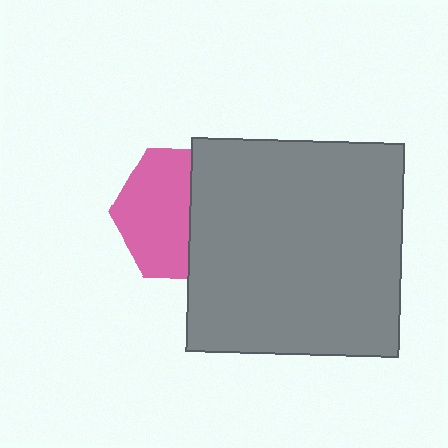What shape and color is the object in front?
The object in front is a gray square.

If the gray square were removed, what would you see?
You would see the complete pink hexagon.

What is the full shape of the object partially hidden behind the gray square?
The partially hidden object is a pink hexagon.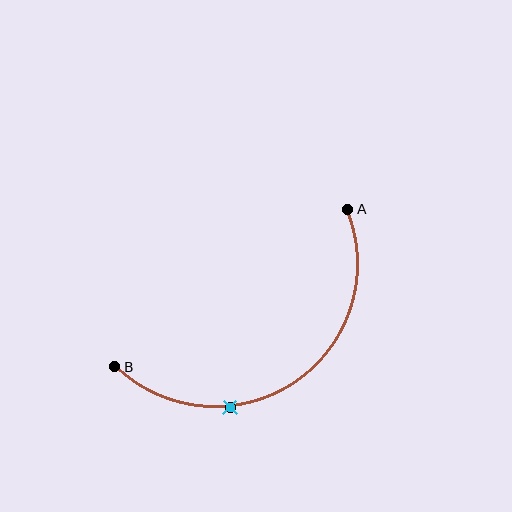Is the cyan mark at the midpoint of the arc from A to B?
No. The cyan mark lies on the arc but is closer to endpoint B. The arc midpoint would be at the point on the curve equidistant along the arc from both A and B.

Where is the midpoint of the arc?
The arc midpoint is the point on the curve farthest from the straight line joining A and B. It sits below and to the right of that line.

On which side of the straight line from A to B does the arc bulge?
The arc bulges below and to the right of the straight line connecting A and B.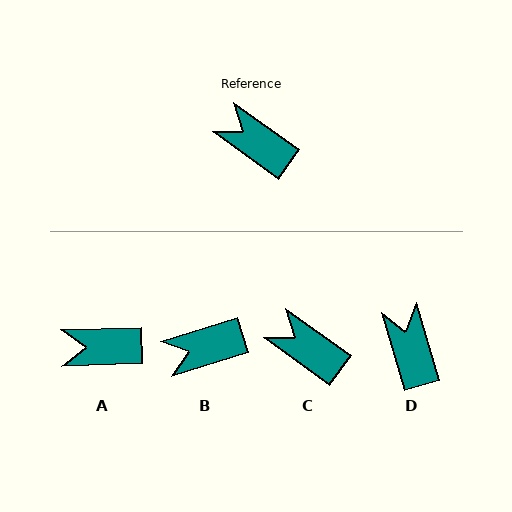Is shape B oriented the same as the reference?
No, it is off by about 53 degrees.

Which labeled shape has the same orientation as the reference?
C.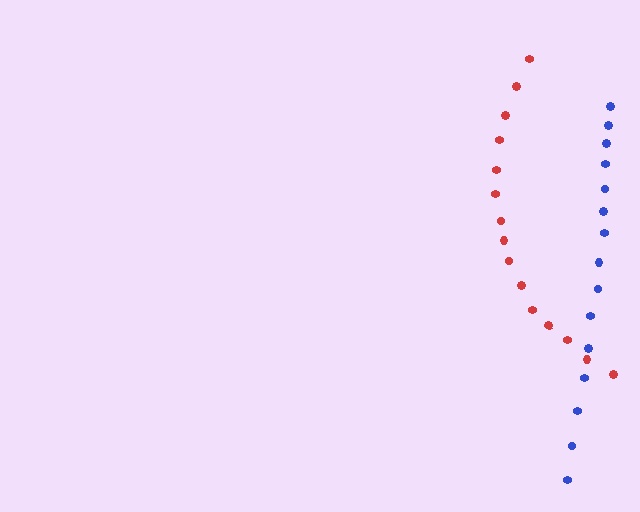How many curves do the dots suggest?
There are 2 distinct paths.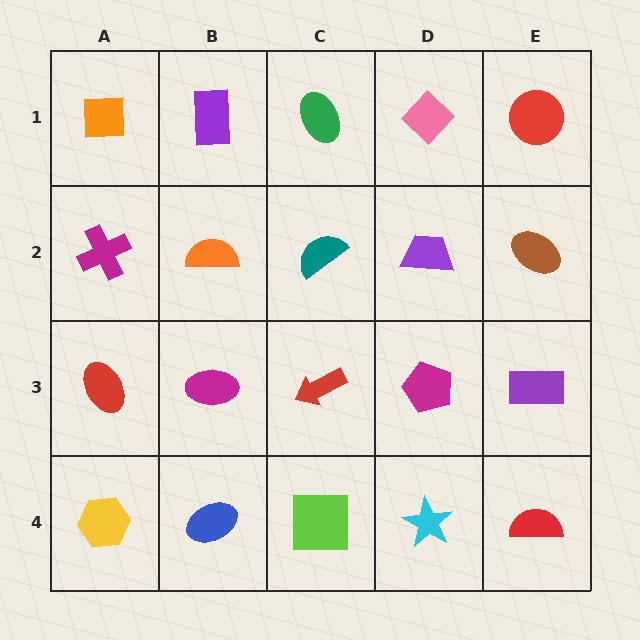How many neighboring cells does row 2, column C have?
4.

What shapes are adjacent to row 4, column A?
A red ellipse (row 3, column A), a blue ellipse (row 4, column B).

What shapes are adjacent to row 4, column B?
A magenta ellipse (row 3, column B), a yellow hexagon (row 4, column A), a lime square (row 4, column C).